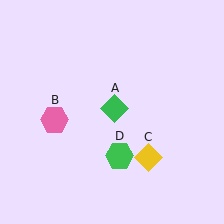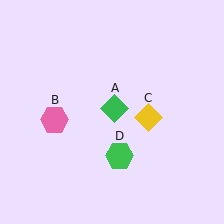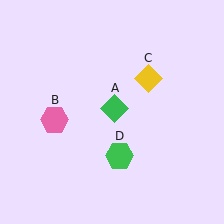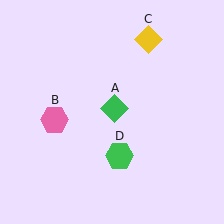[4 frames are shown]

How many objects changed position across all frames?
1 object changed position: yellow diamond (object C).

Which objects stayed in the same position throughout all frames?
Green diamond (object A) and pink hexagon (object B) and green hexagon (object D) remained stationary.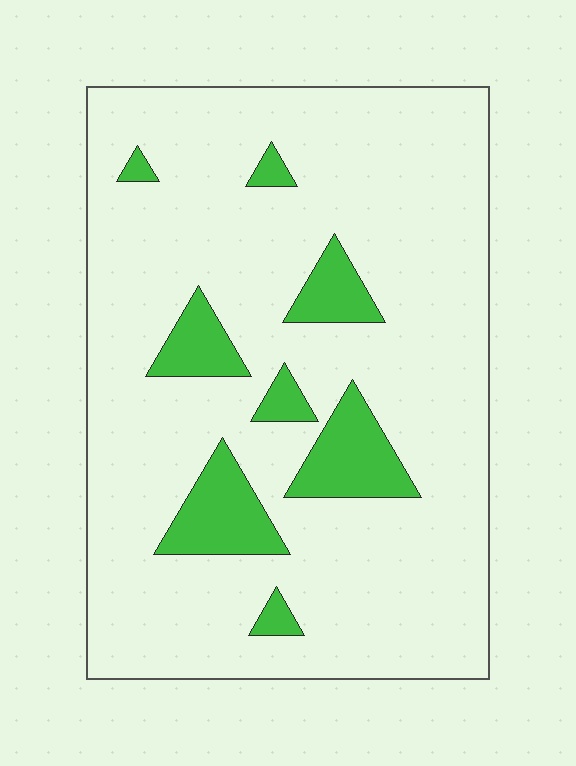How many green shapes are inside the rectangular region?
8.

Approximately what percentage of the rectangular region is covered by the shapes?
Approximately 15%.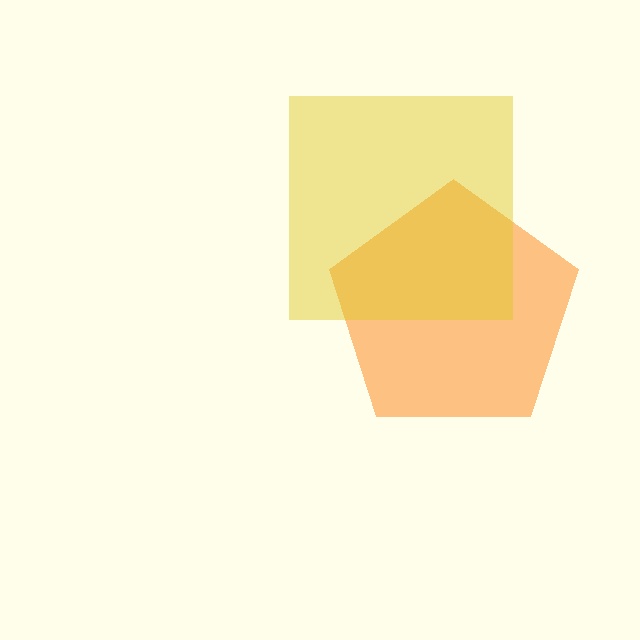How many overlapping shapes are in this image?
There are 2 overlapping shapes in the image.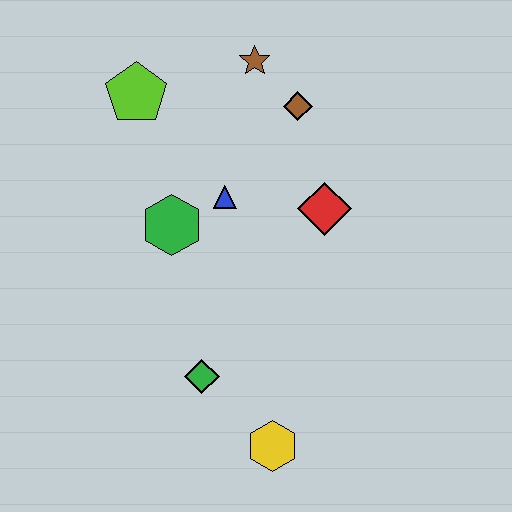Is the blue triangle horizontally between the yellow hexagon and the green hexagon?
Yes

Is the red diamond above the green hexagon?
Yes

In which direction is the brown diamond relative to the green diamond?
The brown diamond is above the green diamond.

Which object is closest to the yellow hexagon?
The green diamond is closest to the yellow hexagon.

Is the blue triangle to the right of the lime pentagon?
Yes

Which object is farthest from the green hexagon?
The yellow hexagon is farthest from the green hexagon.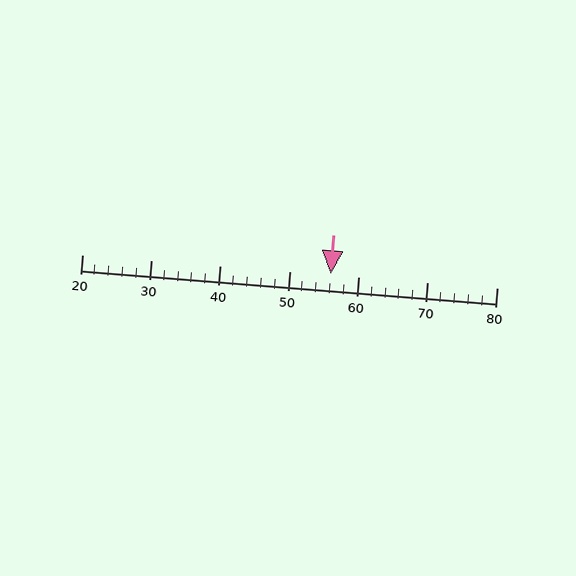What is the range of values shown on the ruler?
The ruler shows values from 20 to 80.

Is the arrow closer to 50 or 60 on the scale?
The arrow is closer to 60.